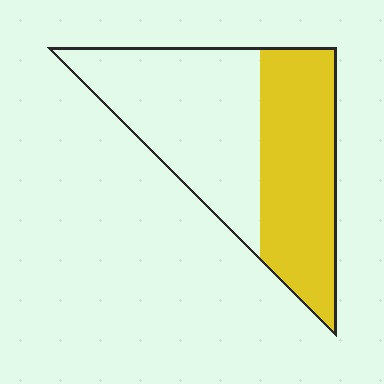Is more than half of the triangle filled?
No.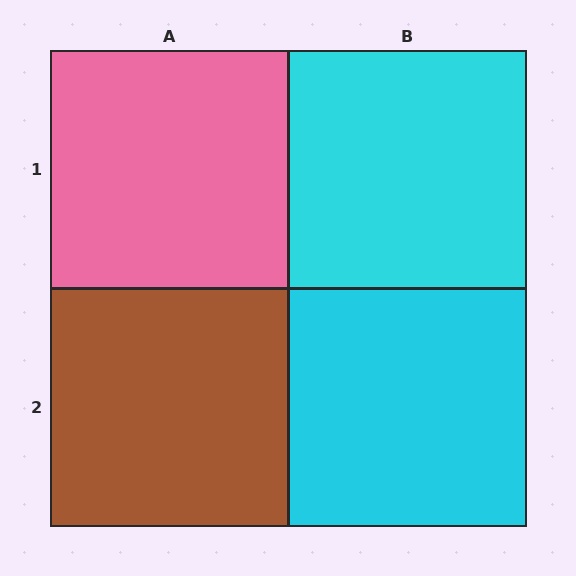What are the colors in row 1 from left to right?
Pink, cyan.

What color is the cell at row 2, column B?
Cyan.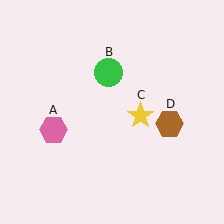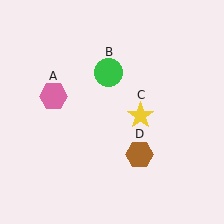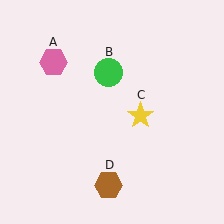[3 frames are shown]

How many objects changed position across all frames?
2 objects changed position: pink hexagon (object A), brown hexagon (object D).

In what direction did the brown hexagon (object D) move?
The brown hexagon (object D) moved down and to the left.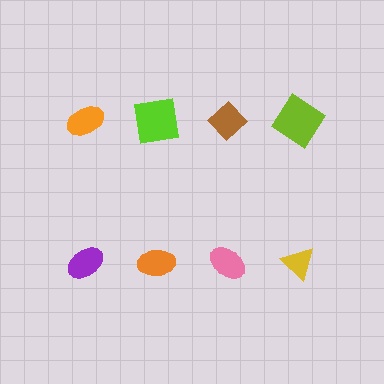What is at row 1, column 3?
A brown diamond.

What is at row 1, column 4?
A lime diamond.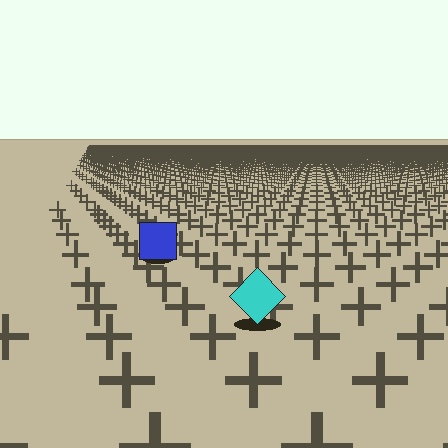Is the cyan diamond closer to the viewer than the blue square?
Yes. The cyan diamond is closer — you can tell from the texture gradient: the ground texture is coarser near it.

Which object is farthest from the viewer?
The blue square is farthest from the viewer. It appears smaller and the ground texture around it is denser.